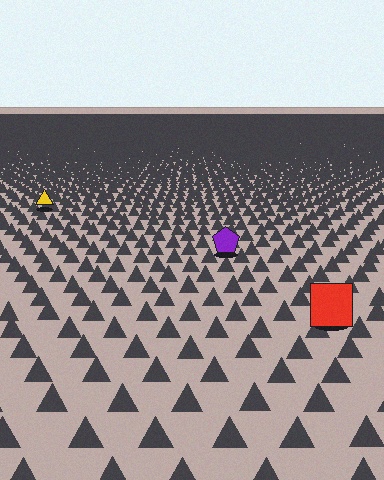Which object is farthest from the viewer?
The yellow triangle is farthest from the viewer. It appears smaller and the ground texture around it is denser.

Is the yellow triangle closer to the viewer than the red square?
No. The red square is closer — you can tell from the texture gradient: the ground texture is coarser near it.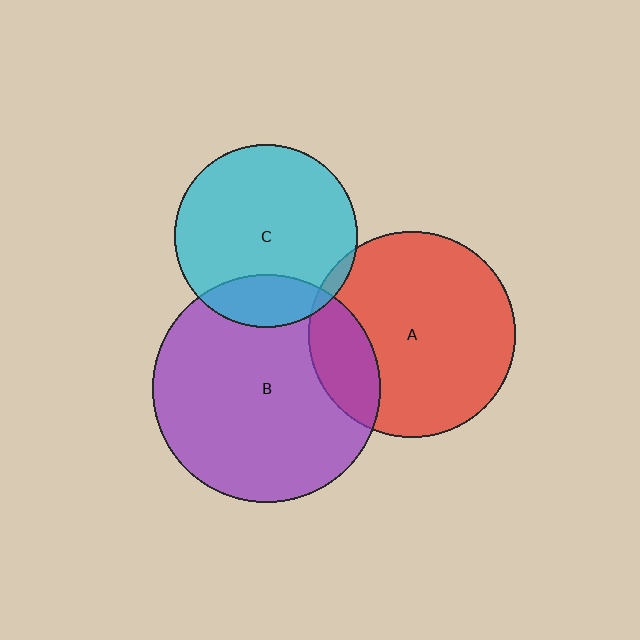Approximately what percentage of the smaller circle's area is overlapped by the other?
Approximately 20%.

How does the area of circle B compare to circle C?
Approximately 1.6 times.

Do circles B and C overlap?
Yes.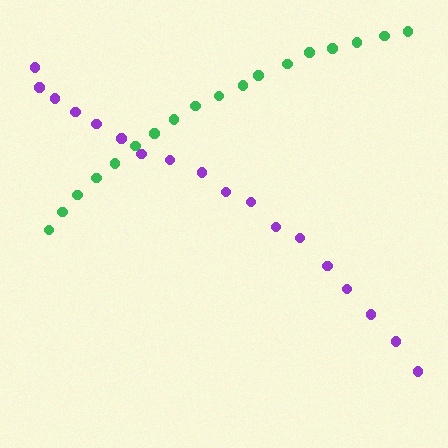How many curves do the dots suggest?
There are 2 distinct paths.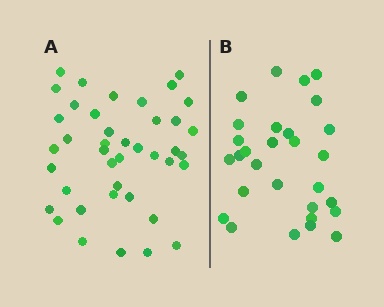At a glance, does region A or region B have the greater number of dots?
Region A (the left region) has more dots.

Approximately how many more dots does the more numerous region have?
Region A has roughly 12 or so more dots than region B.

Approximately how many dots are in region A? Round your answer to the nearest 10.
About 40 dots. (The exact count is 41, which rounds to 40.)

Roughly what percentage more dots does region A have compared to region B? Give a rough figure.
About 40% more.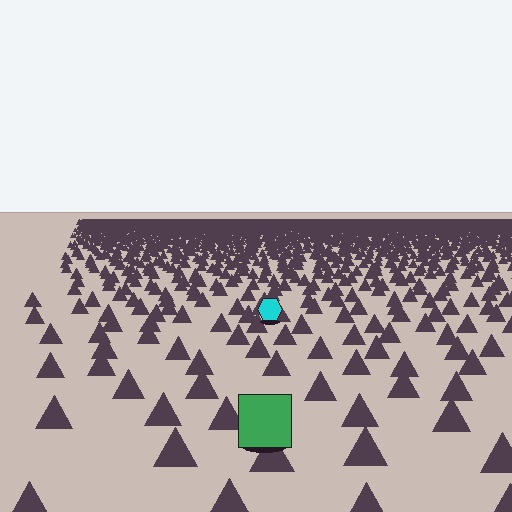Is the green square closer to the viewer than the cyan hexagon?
Yes. The green square is closer — you can tell from the texture gradient: the ground texture is coarser near it.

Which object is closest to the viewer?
The green square is closest. The texture marks near it are larger and more spread out.